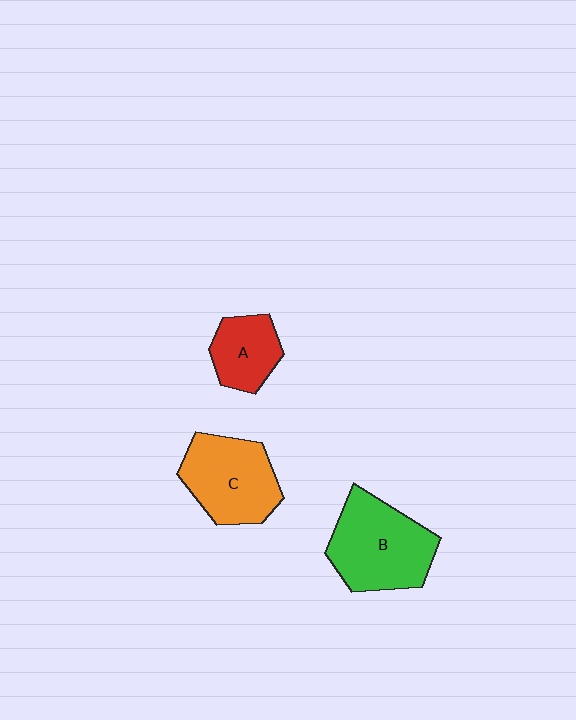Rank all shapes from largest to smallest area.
From largest to smallest: B (green), C (orange), A (red).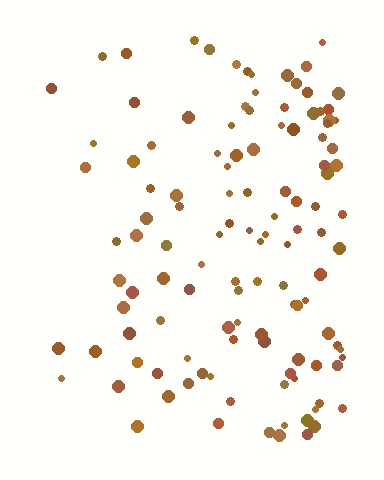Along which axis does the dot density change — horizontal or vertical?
Horizontal.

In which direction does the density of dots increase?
From left to right, with the right side densest.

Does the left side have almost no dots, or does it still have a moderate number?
Still a moderate number, just noticeably fewer than the right.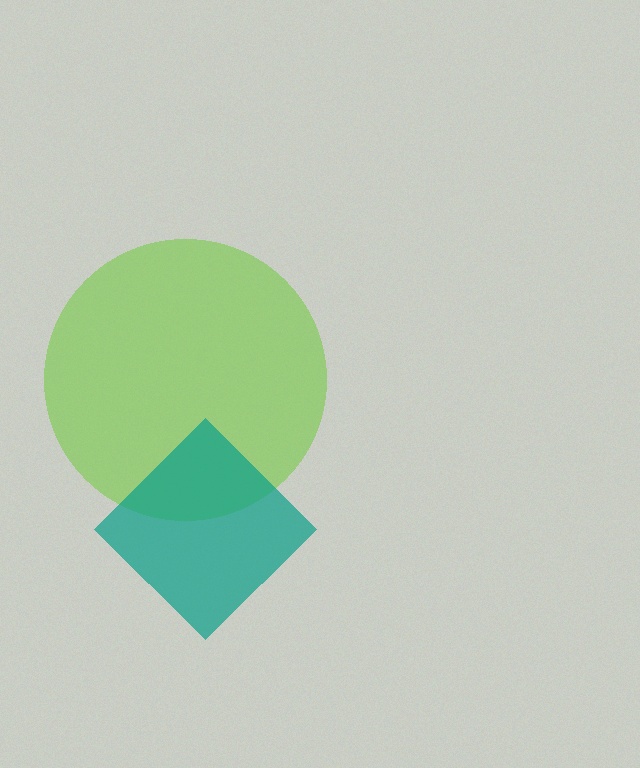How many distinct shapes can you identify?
There are 2 distinct shapes: a lime circle, a teal diamond.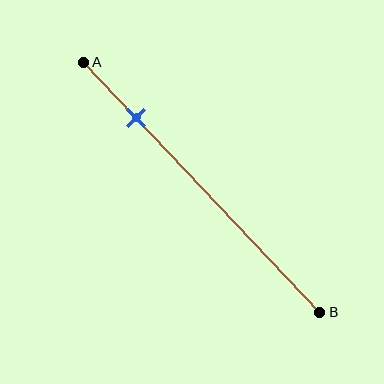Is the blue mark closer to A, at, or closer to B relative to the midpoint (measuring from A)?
The blue mark is closer to point A than the midpoint of segment AB.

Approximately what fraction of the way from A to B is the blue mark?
The blue mark is approximately 20% of the way from A to B.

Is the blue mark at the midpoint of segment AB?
No, the mark is at about 20% from A, not at the 50% midpoint.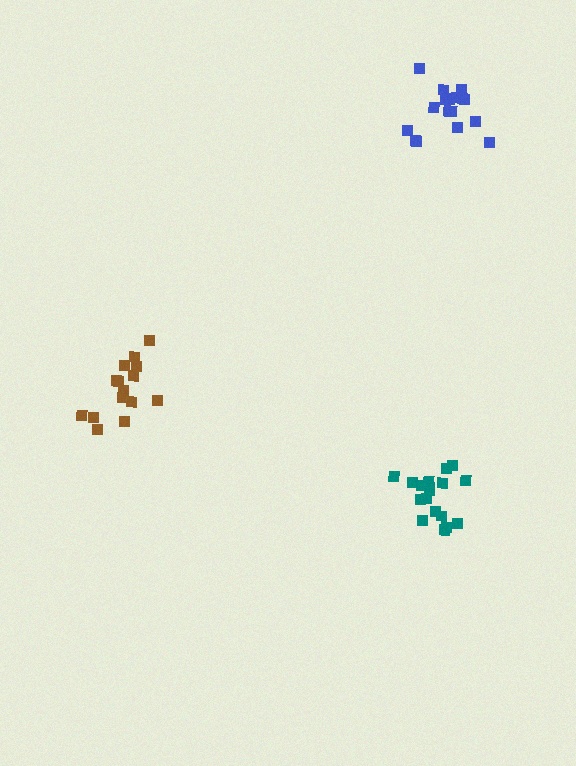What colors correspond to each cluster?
The clusters are colored: blue, brown, teal.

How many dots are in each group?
Group 1: 17 dots, Group 2: 15 dots, Group 3: 18 dots (50 total).